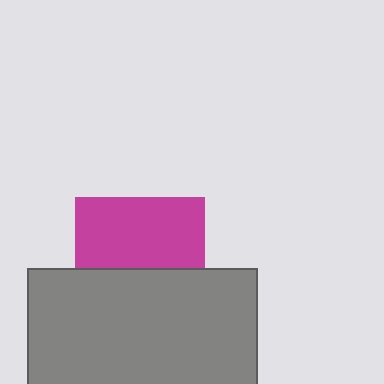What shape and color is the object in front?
The object in front is a gray rectangle.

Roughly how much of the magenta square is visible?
About half of it is visible (roughly 55%).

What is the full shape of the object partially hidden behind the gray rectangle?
The partially hidden object is a magenta square.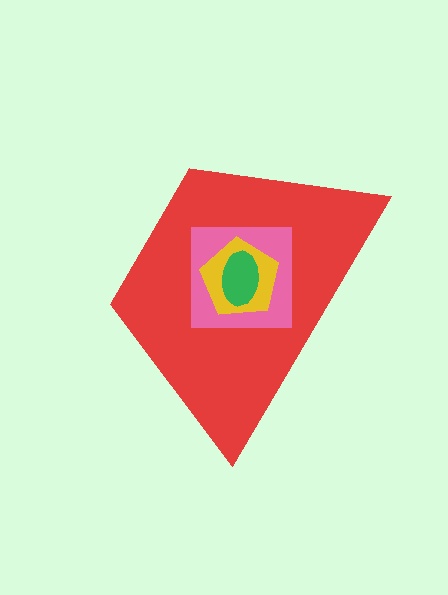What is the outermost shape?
The red trapezoid.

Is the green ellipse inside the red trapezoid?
Yes.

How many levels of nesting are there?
4.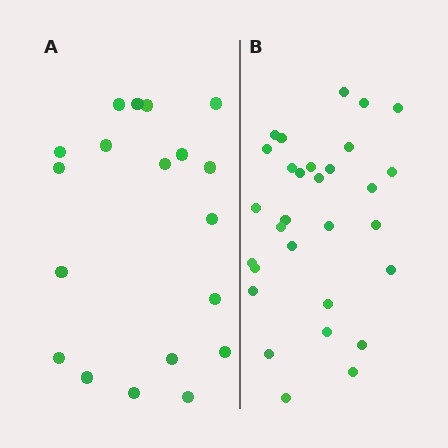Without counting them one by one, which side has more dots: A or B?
Region B (the right region) has more dots.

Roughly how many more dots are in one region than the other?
Region B has roughly 12 or so more dots than region A.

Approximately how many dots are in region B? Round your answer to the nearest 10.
About 30 dots.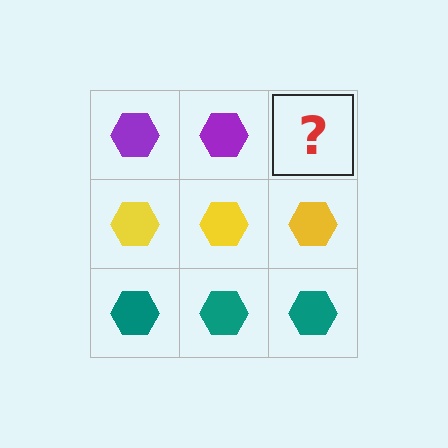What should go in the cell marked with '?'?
The missing cell should contain a purple hexagon.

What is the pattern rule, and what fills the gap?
The rule is that each row has a consistent color. The gap should be filled with a purple hexagon.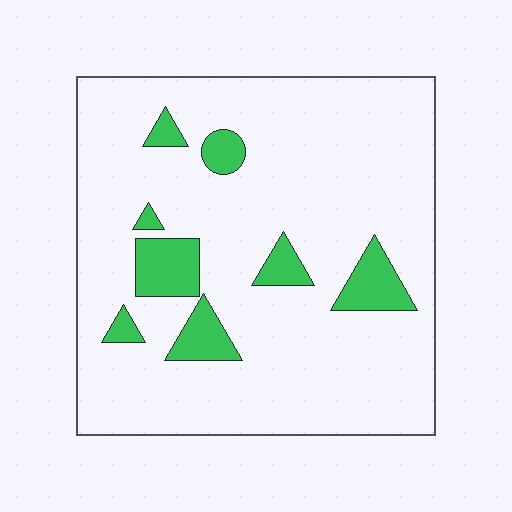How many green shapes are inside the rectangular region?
8.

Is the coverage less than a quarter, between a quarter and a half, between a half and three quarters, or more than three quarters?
Less than a quarter.